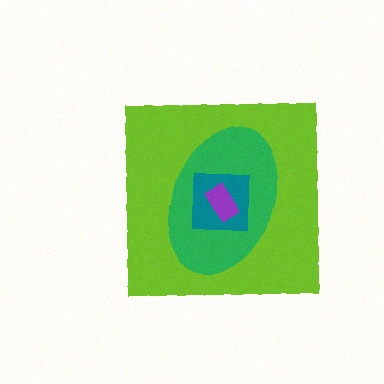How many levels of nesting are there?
4.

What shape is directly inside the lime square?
The green ellipse.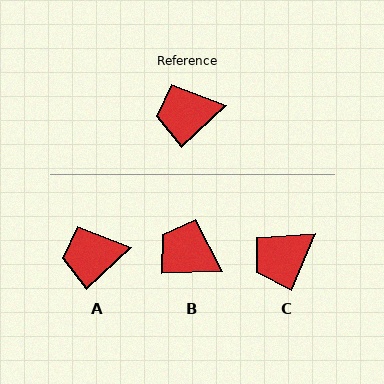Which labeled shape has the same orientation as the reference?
A.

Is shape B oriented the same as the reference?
No, it is off by about 41 degrees.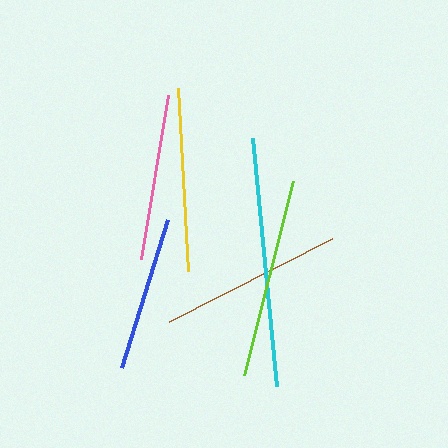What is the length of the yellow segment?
The yellow segment is approximately 183 pixels long.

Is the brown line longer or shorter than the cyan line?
The cyan line is longer than the brown line.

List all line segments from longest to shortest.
From longest to shortest: cyan, lime, yellow, brown, pink, blue.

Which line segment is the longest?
The cyan line is the longest at approximately 249 pixels.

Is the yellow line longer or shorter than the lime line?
The lime line is longer than the yellow line.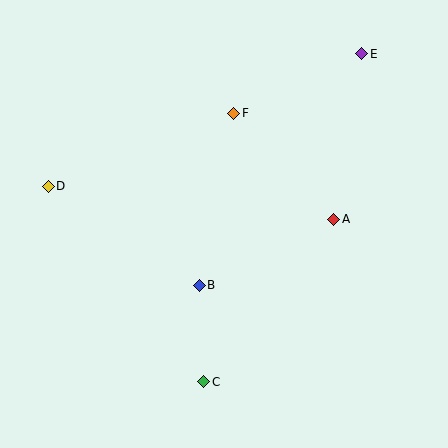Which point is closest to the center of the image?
Point B at (199, 285) is closest to the center.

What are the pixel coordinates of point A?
Point A is at (334, 219).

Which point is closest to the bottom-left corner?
Point C is closest to the bottom-left corner.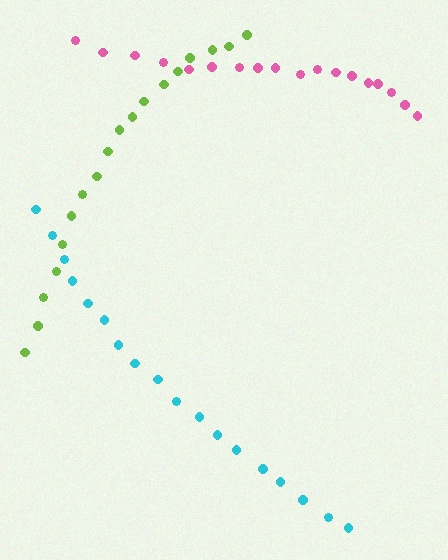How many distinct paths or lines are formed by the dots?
There are 3 distinct paths.